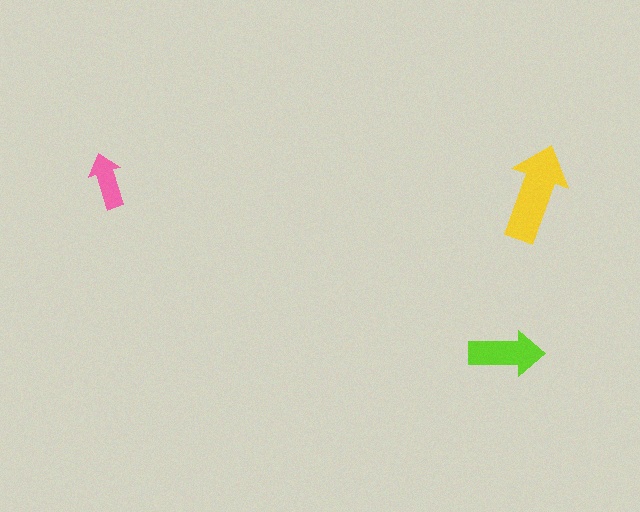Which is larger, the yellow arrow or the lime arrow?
The yellow one.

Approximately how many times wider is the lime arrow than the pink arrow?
About 1.5 times wider.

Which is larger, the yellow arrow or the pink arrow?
The yellow one.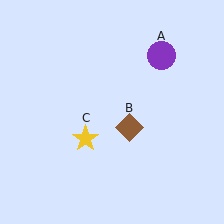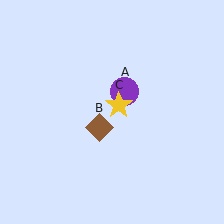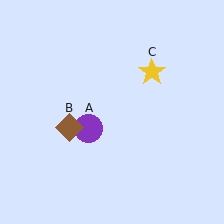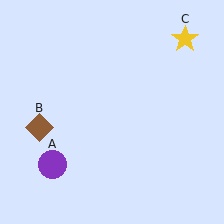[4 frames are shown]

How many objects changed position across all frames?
3 objects changed position: purple circle (object A), brown diamond (object B), yellow star (object C).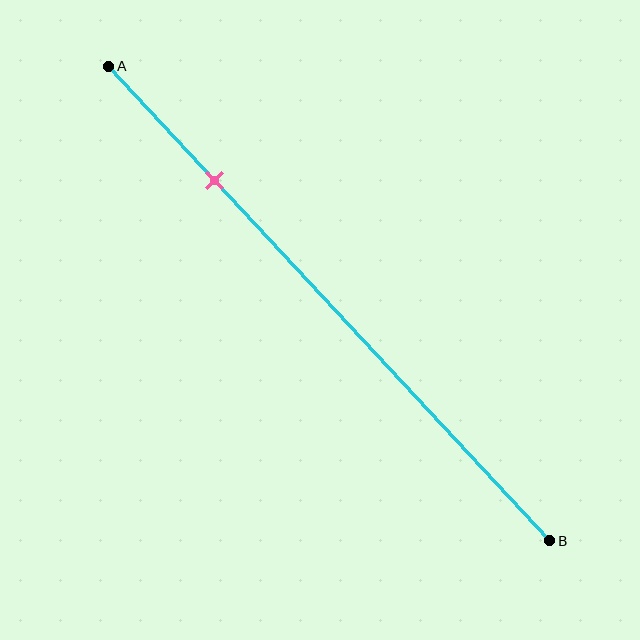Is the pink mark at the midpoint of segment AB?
No, the mark is at about 25% from A, not at the 50% midpoint.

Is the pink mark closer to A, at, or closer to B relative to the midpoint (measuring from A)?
The pink mark is closer to point A than the midpoint of segment AB.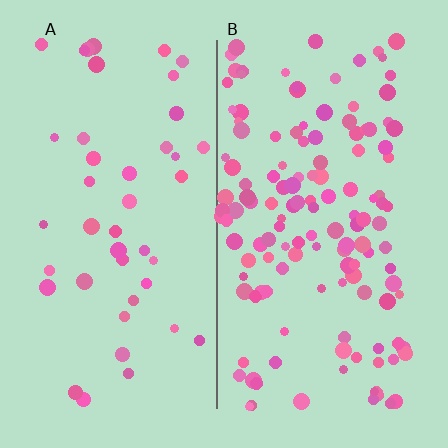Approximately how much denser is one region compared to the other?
Approximately 3.2× — region B over region A.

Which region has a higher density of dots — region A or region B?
B (the right).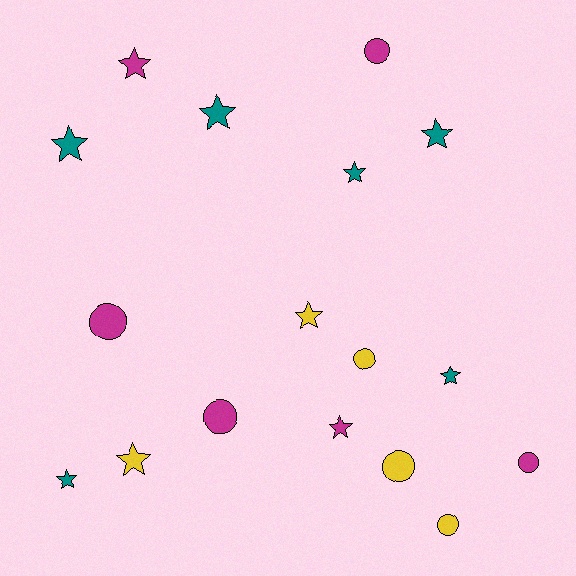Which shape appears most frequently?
Star, with 10 objects.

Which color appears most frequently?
Magenta, with 6 objects.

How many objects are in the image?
There are 17 objects.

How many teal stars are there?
There are 6 teal stars.